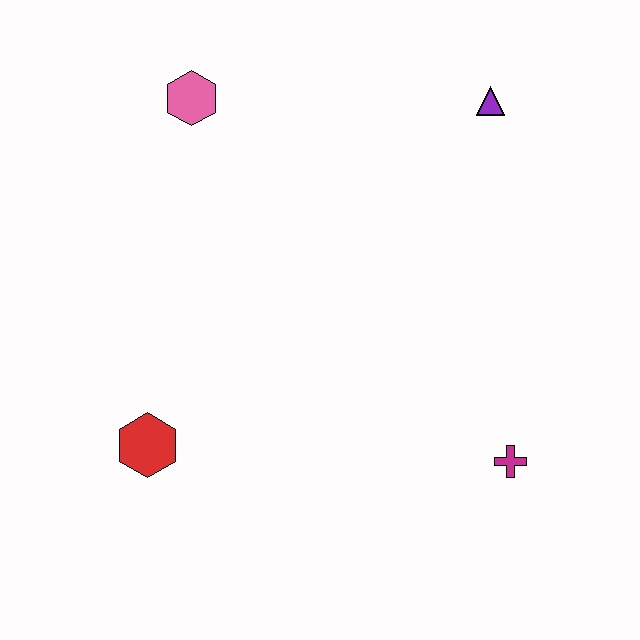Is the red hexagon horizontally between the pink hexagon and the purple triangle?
No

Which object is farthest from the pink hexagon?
The magenta cross is farthest from the pink hexagon.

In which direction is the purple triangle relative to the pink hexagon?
The purple triangle is to the right of the pink hexagon.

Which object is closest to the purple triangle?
The pink hexagon is closest to the purple triangle.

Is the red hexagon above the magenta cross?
Yes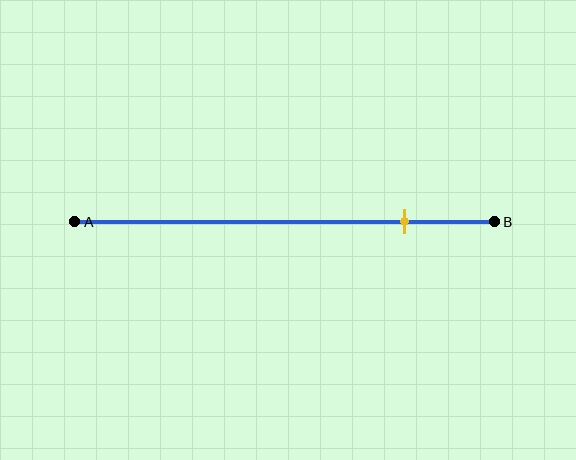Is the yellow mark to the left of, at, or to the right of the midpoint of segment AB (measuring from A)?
The yellow mark is to the right of the midpoint of segment AB.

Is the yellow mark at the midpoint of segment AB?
No, the mark is at about 80% from A, not at the 50% midpoint.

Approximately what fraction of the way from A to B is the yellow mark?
The yellow mark is approximately 80% of the way from A to B.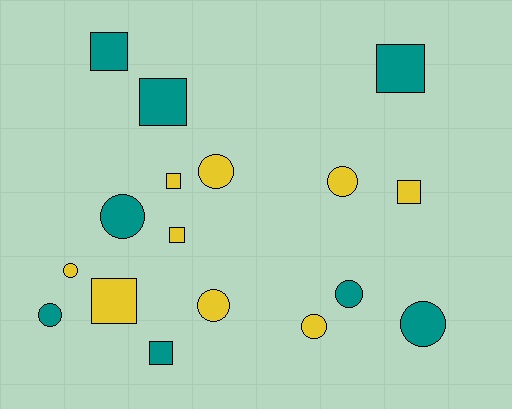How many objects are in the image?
There are 17 objects.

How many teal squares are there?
There are 4 teal squares.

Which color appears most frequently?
Yellow, with 9 objects.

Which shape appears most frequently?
Circle, with 9 objects.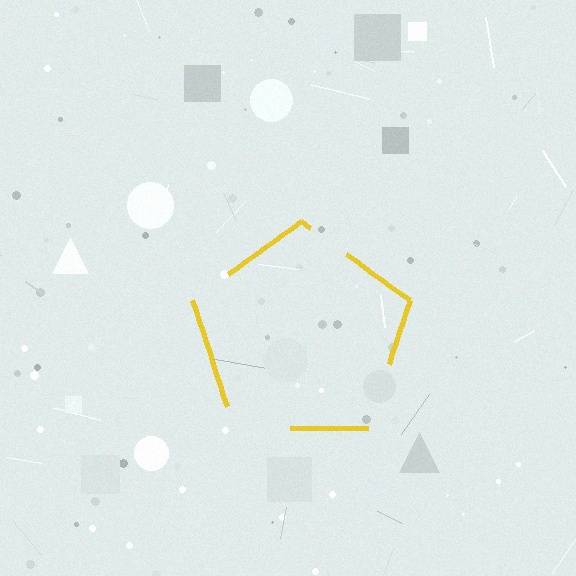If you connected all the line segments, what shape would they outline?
They would outline a pentagon.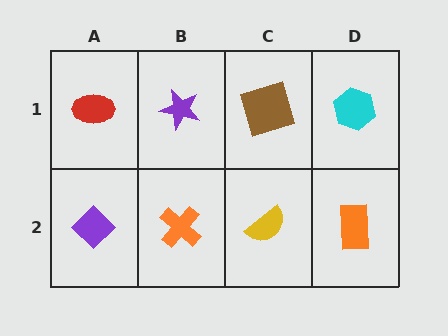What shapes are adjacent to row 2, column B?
A purple star (row 1, column B), a purple diamond (row 2, column A), a yellow semicircle (row 2, column C).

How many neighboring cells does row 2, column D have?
2.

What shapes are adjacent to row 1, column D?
An orange rectangle (row 2, column D), a brown square (row 1, column C).